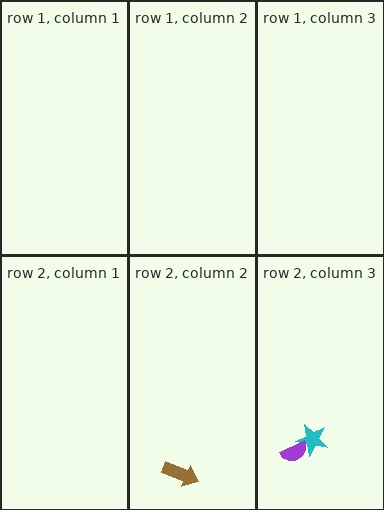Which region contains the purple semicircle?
The row 2, column 3 region.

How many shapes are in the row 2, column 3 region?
2.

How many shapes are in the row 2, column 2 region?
1.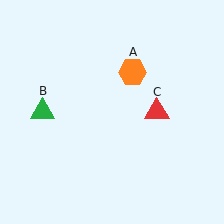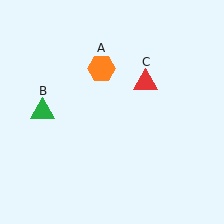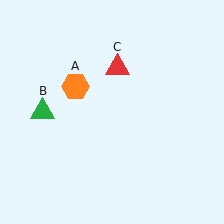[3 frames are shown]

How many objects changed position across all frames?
2 objects changed position: orange hexagon (object A), red triangle (object C).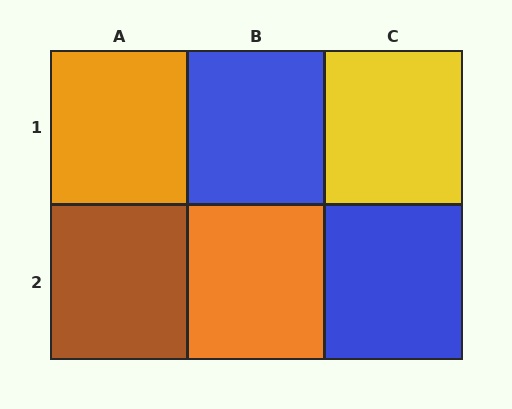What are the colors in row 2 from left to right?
Brown, orange, blue.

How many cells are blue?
2 cells are blue.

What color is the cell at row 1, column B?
Blue.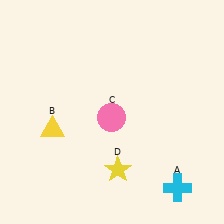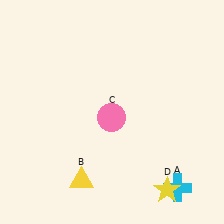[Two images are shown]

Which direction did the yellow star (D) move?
The yellow star (D) moved right.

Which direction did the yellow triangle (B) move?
The yellow triangle (B) moved down.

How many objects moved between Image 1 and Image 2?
2 objects moved between the two images.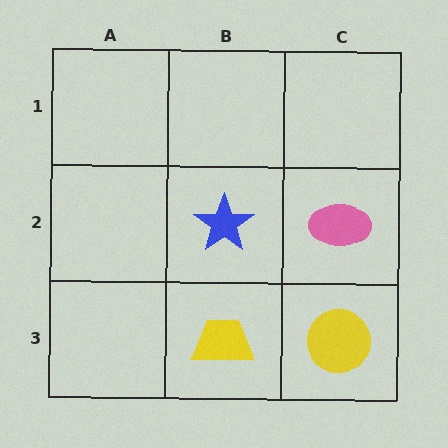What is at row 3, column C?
A yellow circle.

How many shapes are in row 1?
0 shapes.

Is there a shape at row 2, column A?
No, that cell is empty.